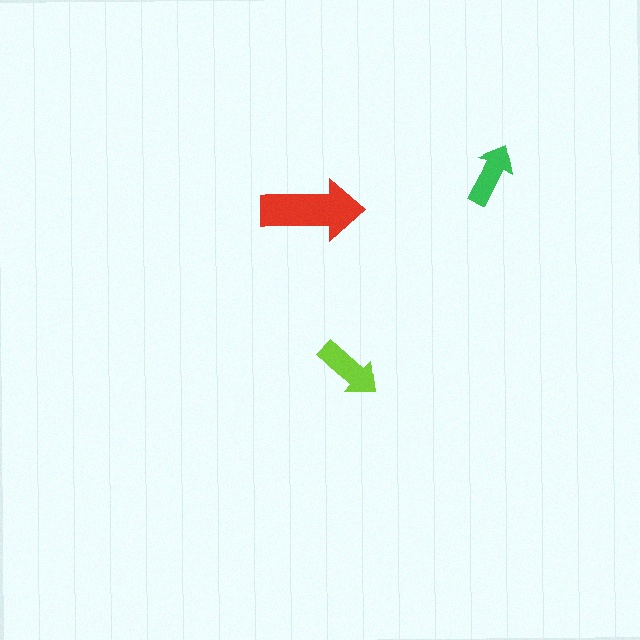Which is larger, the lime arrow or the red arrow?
The red one.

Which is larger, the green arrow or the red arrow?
The red one.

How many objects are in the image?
There are 3 objects in the image.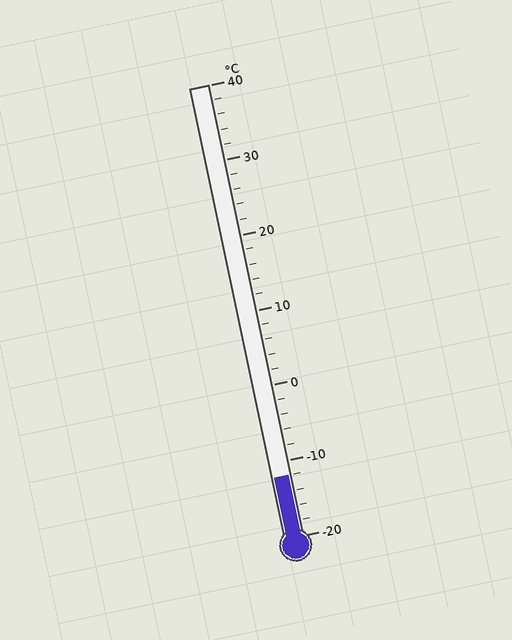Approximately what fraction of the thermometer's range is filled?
The thermometer is filled to approximately 15% of its range.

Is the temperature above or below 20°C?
The temperature is below 20°C.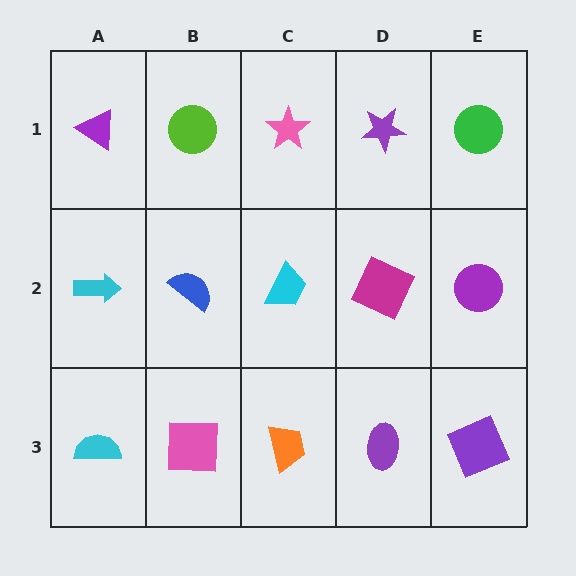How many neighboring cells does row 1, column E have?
2.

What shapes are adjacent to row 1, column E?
A purple circle (row 2, column E), a purple star (row 1, column D).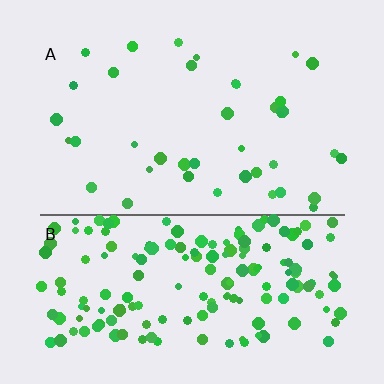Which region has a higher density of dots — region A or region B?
B (the bottom).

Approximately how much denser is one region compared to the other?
Approximately 4.5× — region B over region A.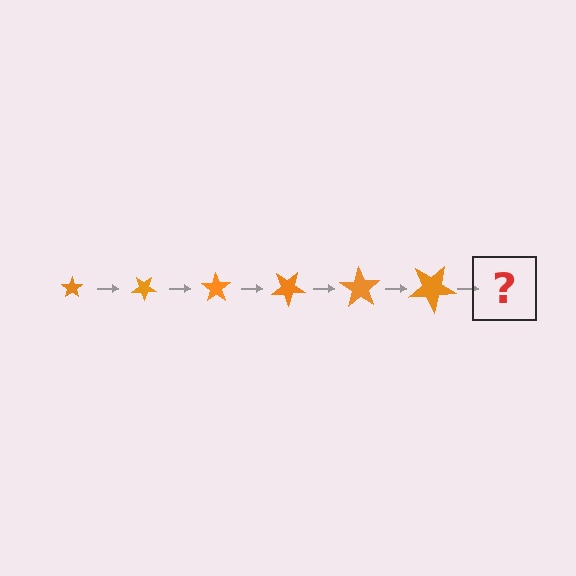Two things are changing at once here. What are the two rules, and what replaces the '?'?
The two rules are that the star grows larger each step and it rotates 35 degrees each step. The '?' should be a star, larger than the previous one and rotated 210 degrees from the start.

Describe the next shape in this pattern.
It should be a star, larger than the previous one and rotated 210 degrees from the start.